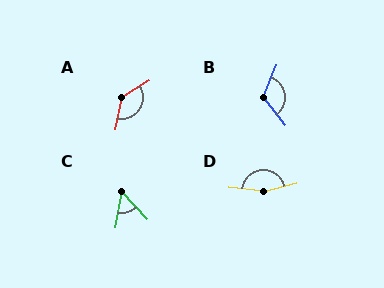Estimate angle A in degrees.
Approximately 133 degrees.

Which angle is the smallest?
C, at approximately 54 degrees.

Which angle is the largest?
D, at approximately 160 degrees.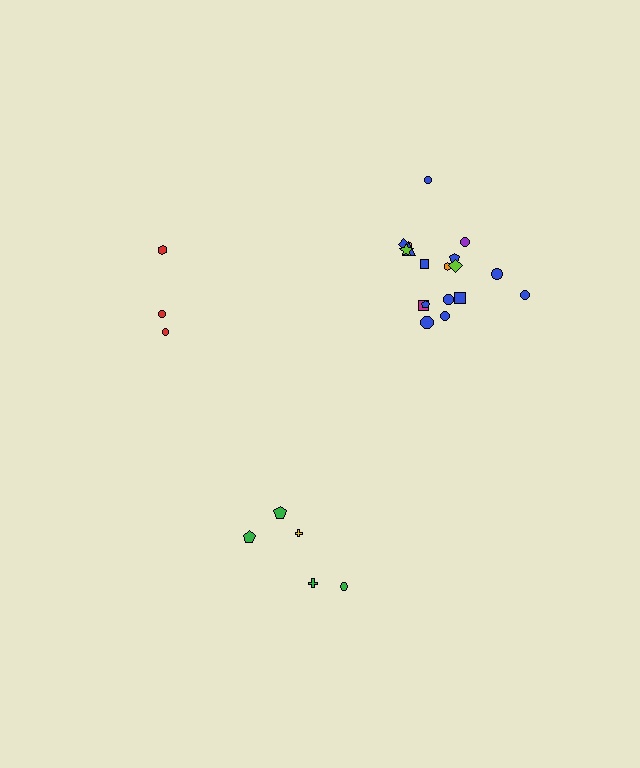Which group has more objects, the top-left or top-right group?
The top-right group.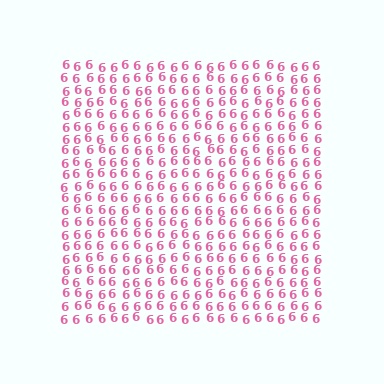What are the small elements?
The small elements are digit 6's.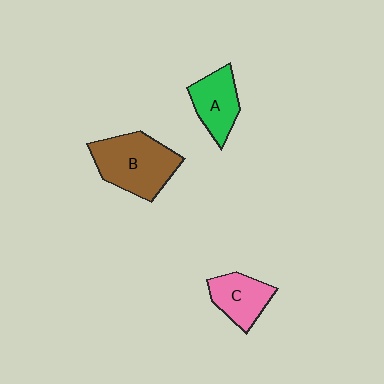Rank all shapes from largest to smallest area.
From largest to smallest: B (brown), A (green), C (pink).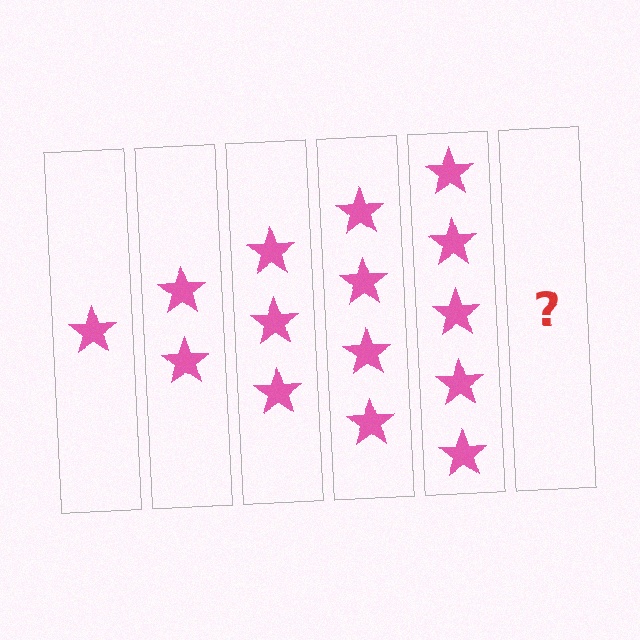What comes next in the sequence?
The next element should be 6 stars.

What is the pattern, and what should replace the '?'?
The pattern is that each step adds one more star. The '?' should be 6 stars.